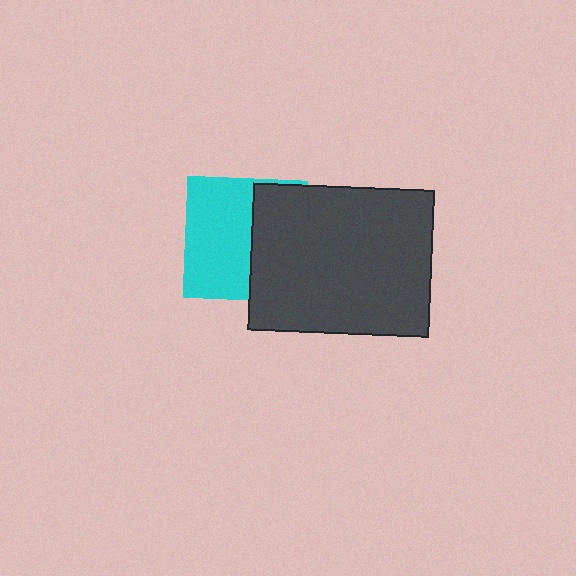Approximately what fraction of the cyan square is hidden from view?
Roughly 44% of the cyan square is hidden behind the dark gray rectangle.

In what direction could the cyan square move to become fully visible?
The cyan square could move left. That would shift it out from behind the dark gray rectangle entirely.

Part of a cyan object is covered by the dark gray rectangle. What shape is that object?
It is a square.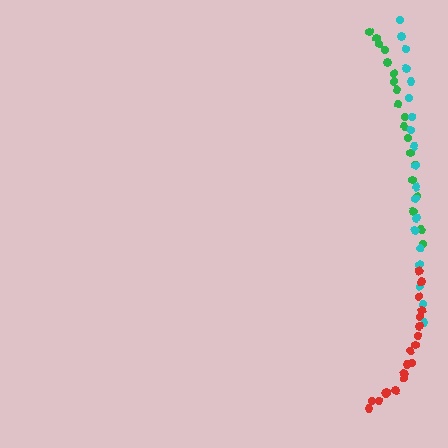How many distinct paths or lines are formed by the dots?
There are 3 distinct paths.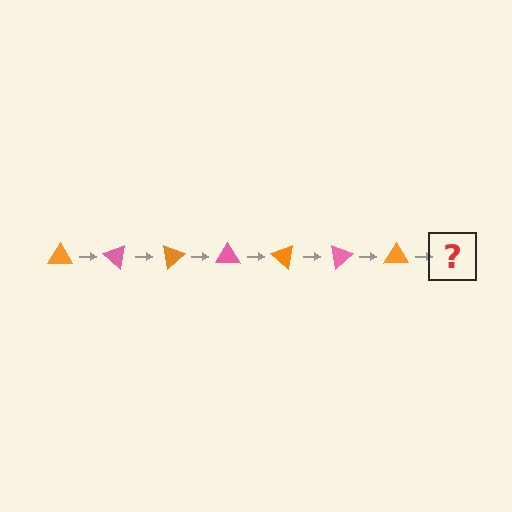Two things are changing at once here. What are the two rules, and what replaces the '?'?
The two rules are that it rotates 40 degrees each step and the color cycles through orange and pink. The '?' should be a pink triangle, rotated 280 degrees from the start.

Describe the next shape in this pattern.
It should be a pink triangle, rotated 280 degrees from the start.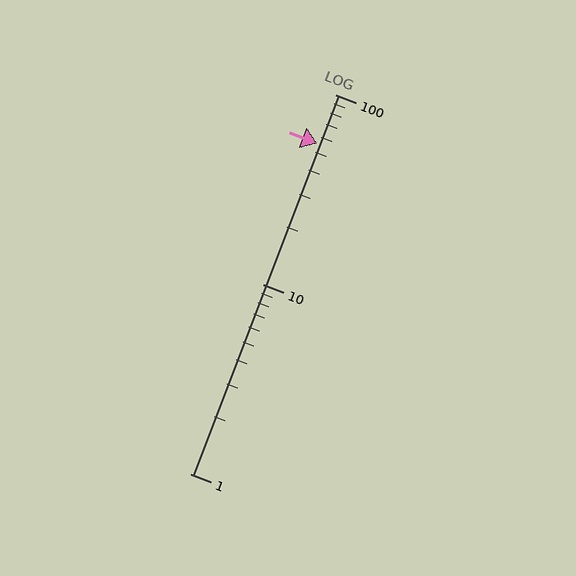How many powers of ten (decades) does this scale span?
The scale spans 2 decades, from 1 to 100.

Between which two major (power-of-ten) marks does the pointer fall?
The pointer is between 10 and 100.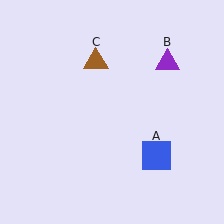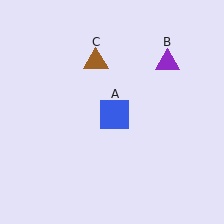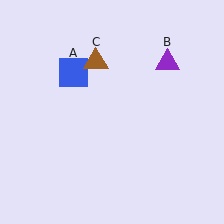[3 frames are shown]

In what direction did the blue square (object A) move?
The blue square (object A) moved up and to the left.